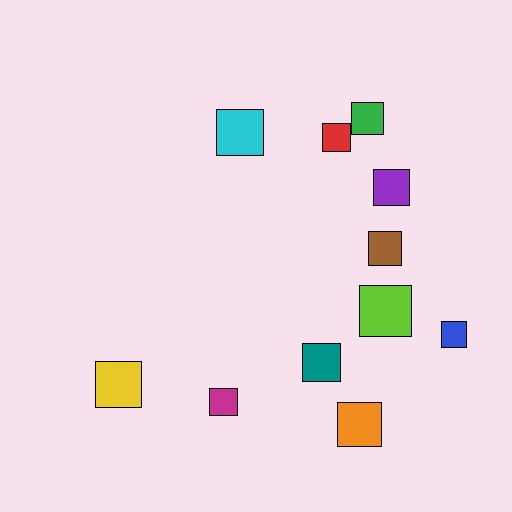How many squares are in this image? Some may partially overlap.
There are 11 squares.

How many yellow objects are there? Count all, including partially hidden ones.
There is 1 yellow object.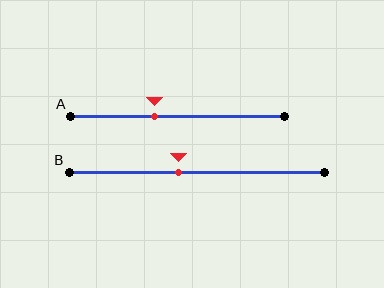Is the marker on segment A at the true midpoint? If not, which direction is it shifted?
No, the marker on segment A is shifted to the left by about 11% of the segment length.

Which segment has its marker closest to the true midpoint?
Segment B has its marker closest to the true midpoint.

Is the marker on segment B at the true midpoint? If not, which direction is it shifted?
No, the marker on segment B is shifted to the left by about 7% of the segment length.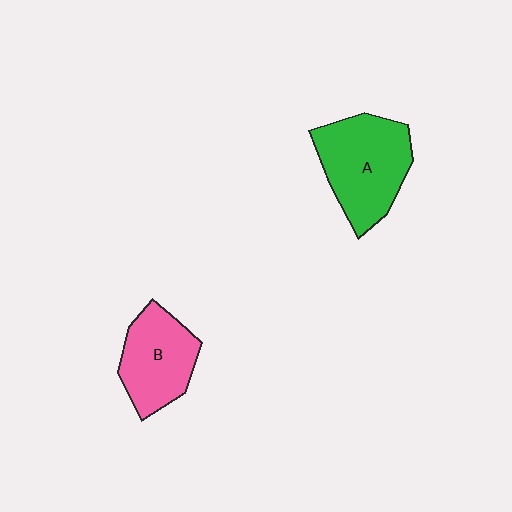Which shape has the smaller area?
Shape B (pink).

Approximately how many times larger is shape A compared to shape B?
Approximately 1.3 times.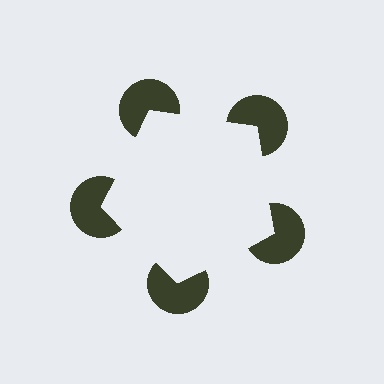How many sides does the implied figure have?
5 sides.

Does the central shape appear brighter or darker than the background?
It typically appears slightly brighter than the background, even though no actual brightness change is drawn.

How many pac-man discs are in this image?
There are 5 — one at each vertex of the illusory pentagon.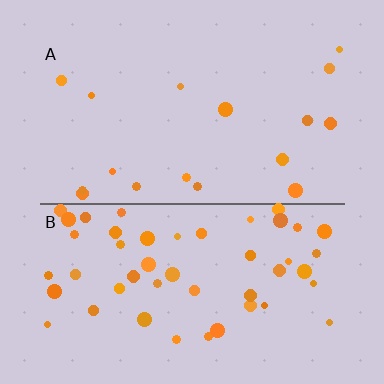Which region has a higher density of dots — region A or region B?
B (the bottom).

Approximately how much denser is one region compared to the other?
Approximately 3.0× — region B over region A.